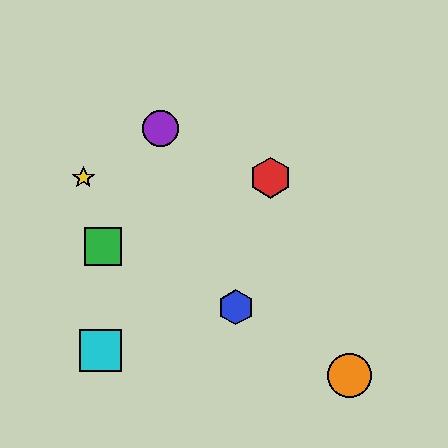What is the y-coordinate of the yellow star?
The yellow star is at y≈178.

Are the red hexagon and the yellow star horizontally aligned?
Yes, both are at y≈178.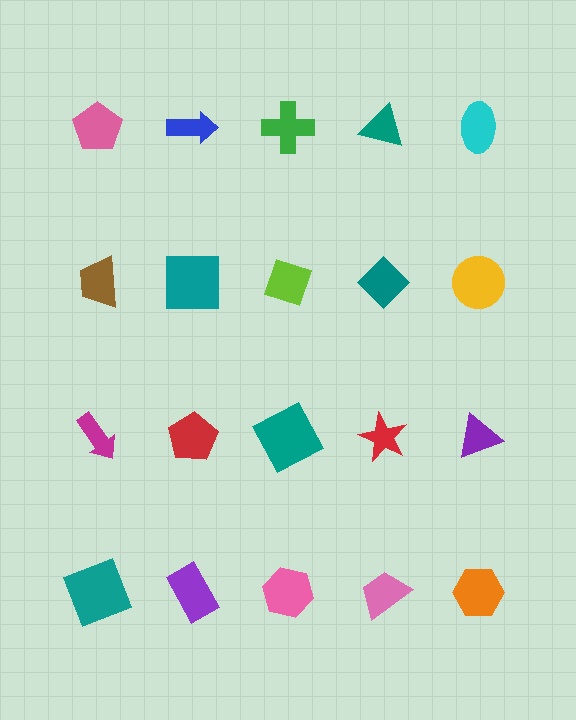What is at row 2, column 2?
A teal square.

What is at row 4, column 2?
A purple rectangle.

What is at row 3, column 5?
A purple triangle.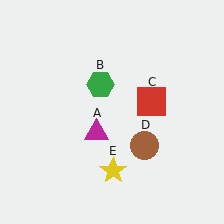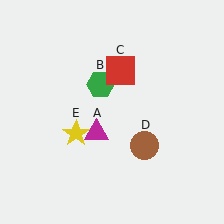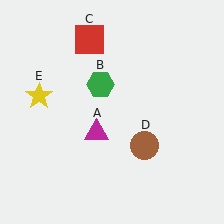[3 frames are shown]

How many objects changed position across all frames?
2 objects changed position: red square (object C), yellow star (object E).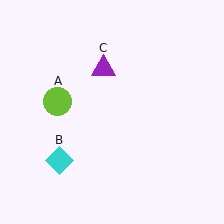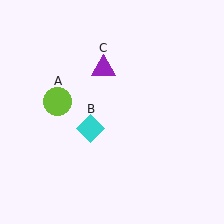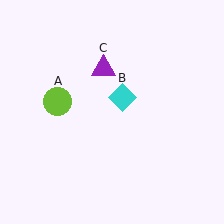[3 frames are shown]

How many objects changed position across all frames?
1 object changed position: cyan diamond (object B).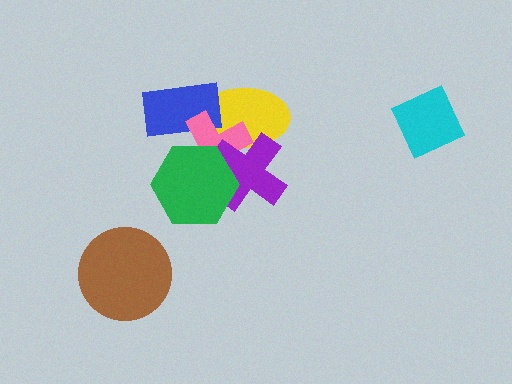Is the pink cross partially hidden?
Yes, it is partially covered by another shape.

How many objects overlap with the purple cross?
3 objects overlap with the purple cross.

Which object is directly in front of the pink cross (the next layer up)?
The purple cross is directly in front of the pink cross.